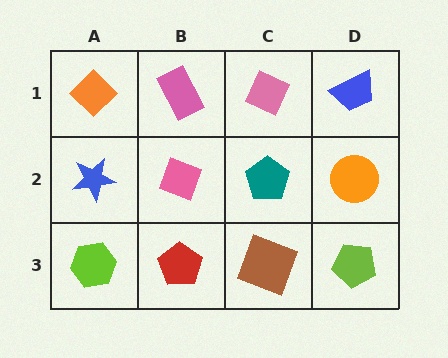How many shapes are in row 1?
4 shapes.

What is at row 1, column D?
A blue trapezoid.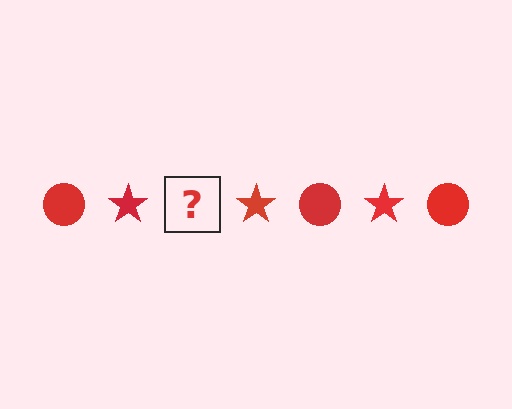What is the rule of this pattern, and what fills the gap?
The rule is that the pattern cycles through circle, star shapes in red. The gap should be filled with a red circle.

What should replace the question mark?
The question mark should be replaced with a red circle.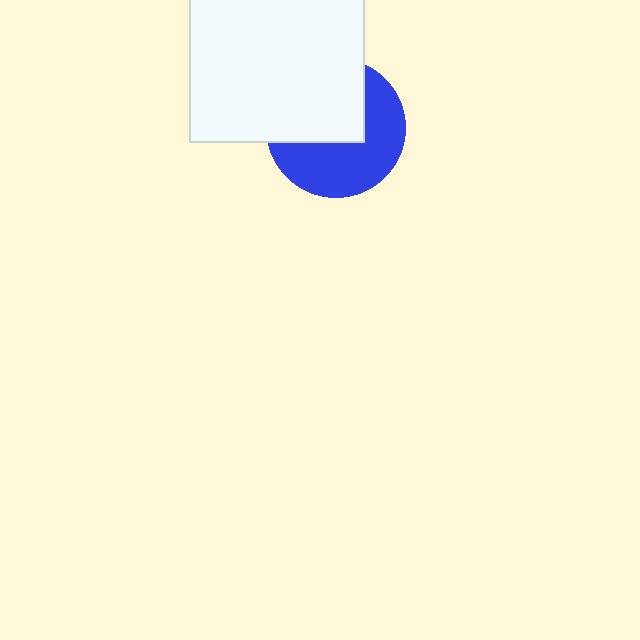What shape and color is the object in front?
The object in front is a white square.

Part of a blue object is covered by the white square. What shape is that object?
It is a circle.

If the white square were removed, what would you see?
You would see the complete blue circle.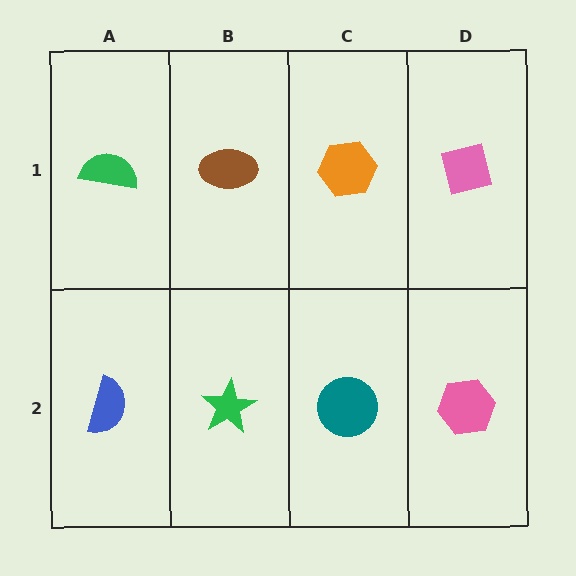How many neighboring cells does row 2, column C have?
3.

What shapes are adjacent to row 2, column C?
An orange hexagon (row 1, column C), a green star (row 2, column B), a pink hexagon (row 2, column D).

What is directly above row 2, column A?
A green semicircle.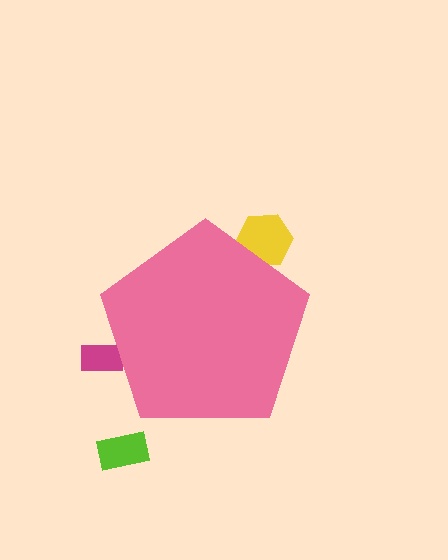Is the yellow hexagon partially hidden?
Yes, the yellow hexagon is partially hidden behind the pink pentagon.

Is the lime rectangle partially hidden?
No, the lime rectangle is fully visible.